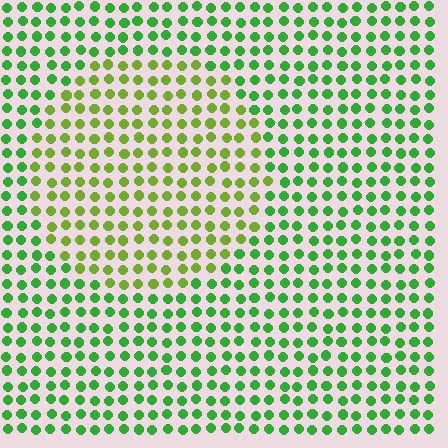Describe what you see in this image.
The image is filled with small green elements in a uniform arrangement. A circle-shaped region is visible where the elements are tinted to a slightly different hue, forming a subtle color boundary.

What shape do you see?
I see a circle.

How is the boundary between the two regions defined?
The boundary is defined purely by a slight shift in hue (about 36 degrees). Spacing, size, and orientation are identical on both sides.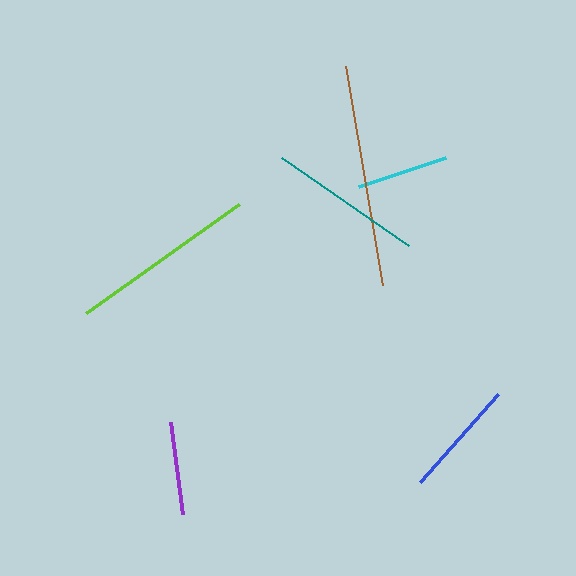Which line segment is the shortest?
The cyan line is the shortest at approximately 91 pixels.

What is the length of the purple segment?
The purple segment is approximately 93 pixels long.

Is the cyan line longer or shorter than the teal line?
The teal line is longer than the cyan line.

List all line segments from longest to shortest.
From longest to shortest: brown, lime, teal, blue, purple, cyan.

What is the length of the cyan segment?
The cyan segment is approximately 91 pixels long.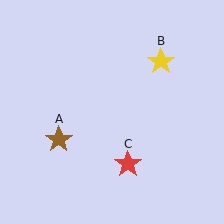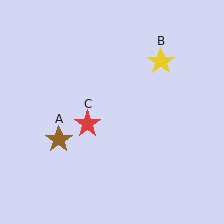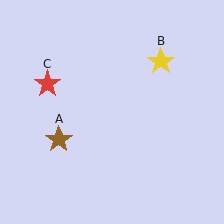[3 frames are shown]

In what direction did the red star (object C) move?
The red star (object C) moved up and to the left.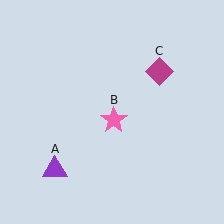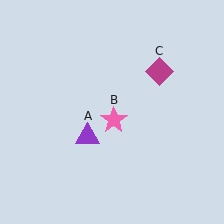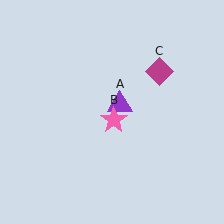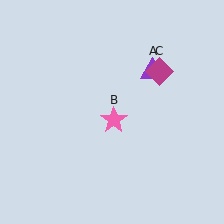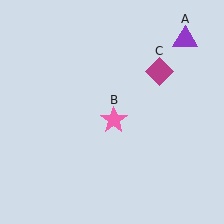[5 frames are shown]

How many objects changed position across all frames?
1 object changed position: purple triangle (object A).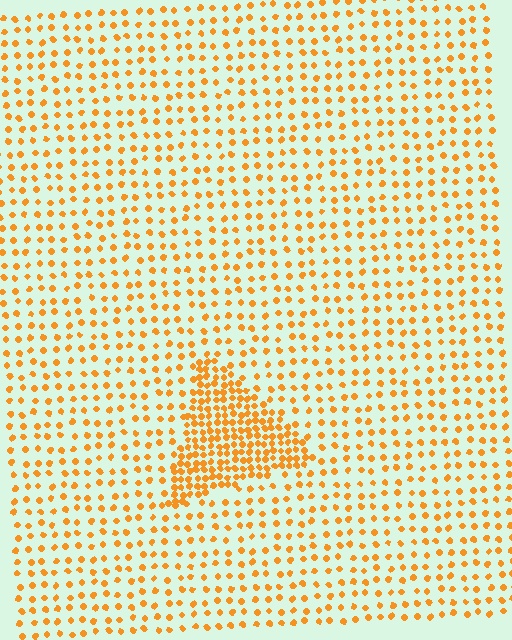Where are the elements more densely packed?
The elements are more densely packed inside the triangle boundary.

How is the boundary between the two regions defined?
The boundary is defined by a change in element density (approximately 2.6x ratio). All elements are the same color, size, and shape.